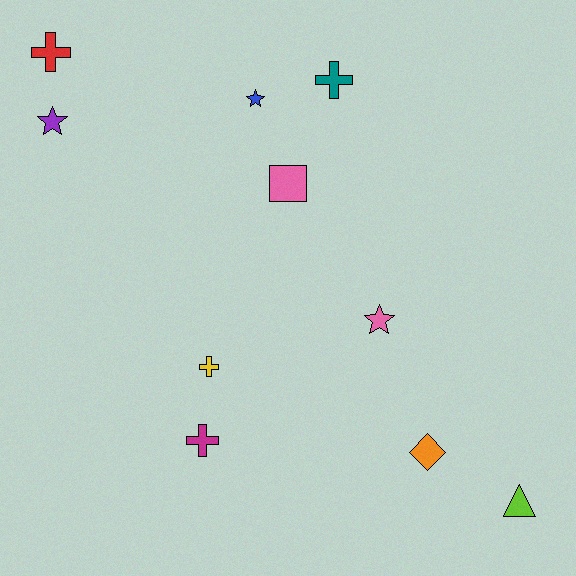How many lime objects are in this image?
There is 1 lime object.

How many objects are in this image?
There are 10 objects.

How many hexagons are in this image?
There are no hexagons.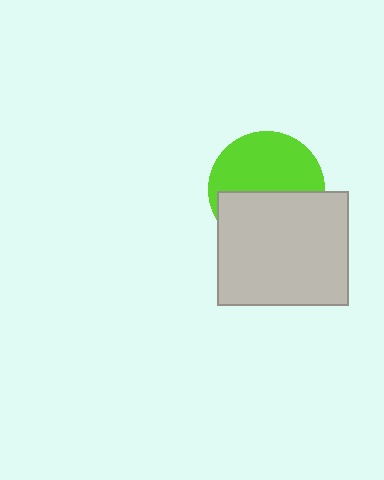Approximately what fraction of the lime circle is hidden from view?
Roughly 46% of the lime circle is hidden behind the light gray rectangle.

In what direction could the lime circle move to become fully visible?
The lime circle could move up. That would shift it out from behind the light gray rectangle entirely.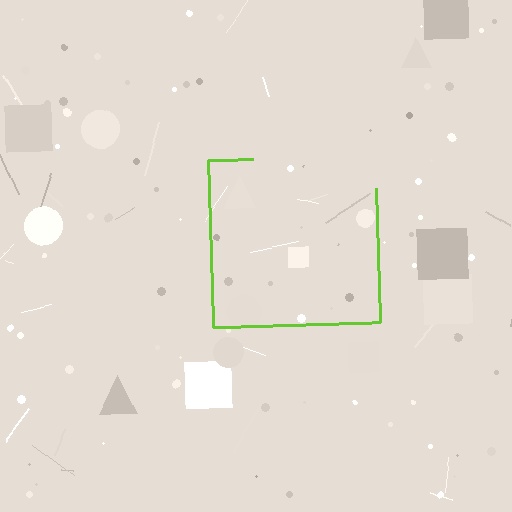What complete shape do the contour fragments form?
The contour fragments form a square.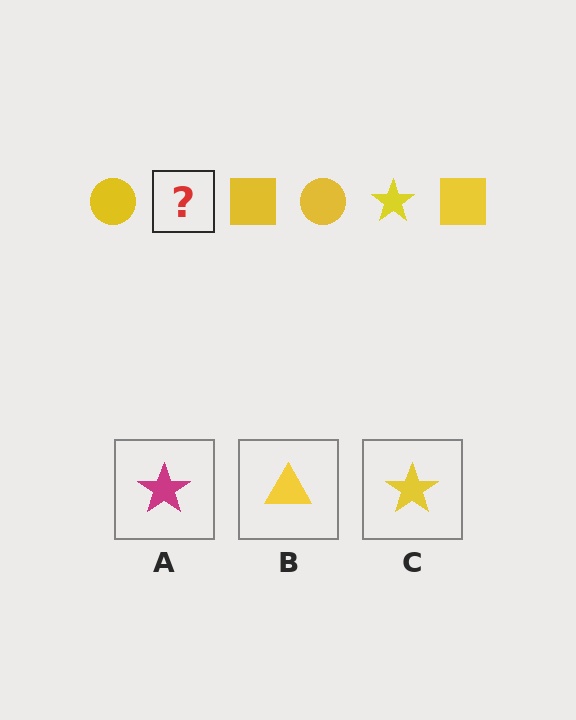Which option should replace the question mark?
Option C.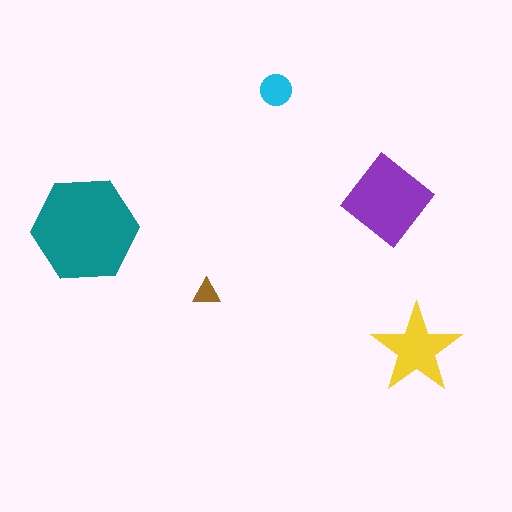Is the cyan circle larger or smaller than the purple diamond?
Smaller.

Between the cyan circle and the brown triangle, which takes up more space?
The cyan circle.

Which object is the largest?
The teal hexagon.